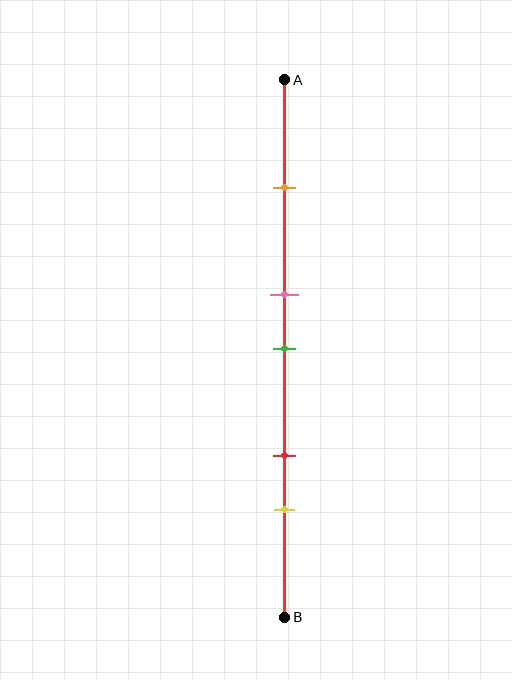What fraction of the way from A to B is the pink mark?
The pink mark is approximately 40% (0.4) of the way from A to B.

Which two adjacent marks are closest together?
The pink and green marks are the closest adjacent pair.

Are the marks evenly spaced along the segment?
No, the marks are not evenly spaced.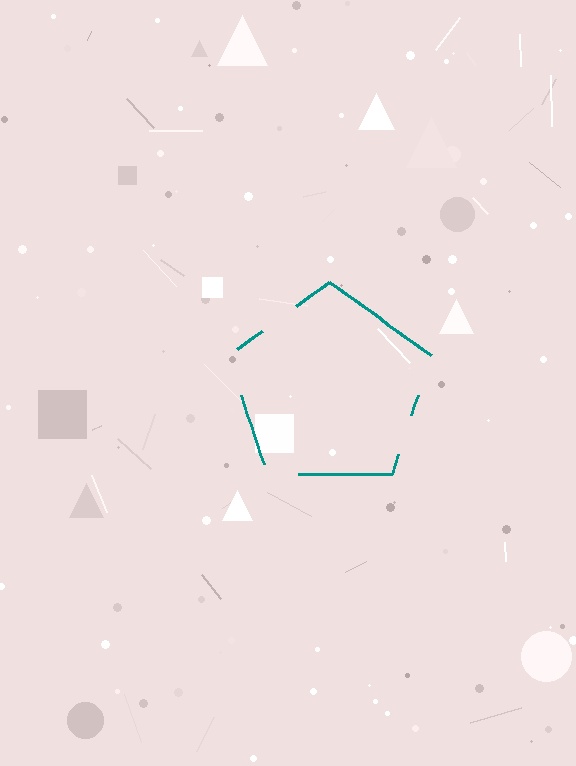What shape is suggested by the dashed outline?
The dashed outline suggests a pentagon.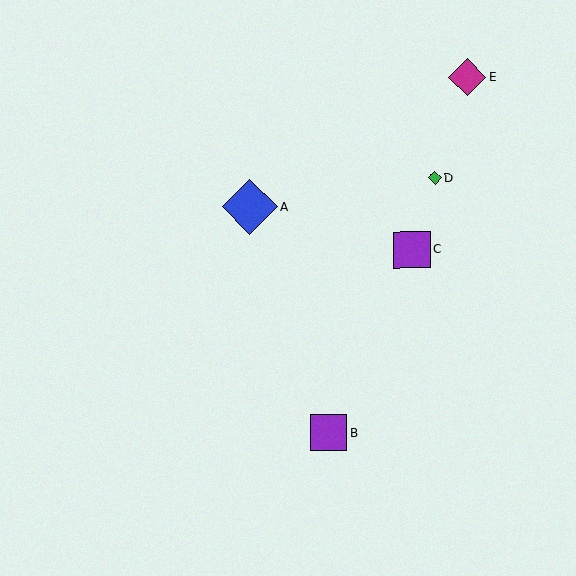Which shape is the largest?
The blue diamond (labeled A) is the largest.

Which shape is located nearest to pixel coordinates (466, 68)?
The magenta diamond (labeled E) at (467, 77) is nearest to that location.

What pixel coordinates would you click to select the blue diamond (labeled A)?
Click at (250, 207) to select the blue diamond A.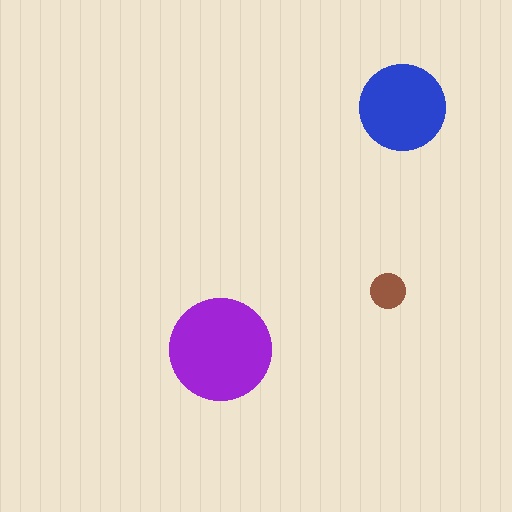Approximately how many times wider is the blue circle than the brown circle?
About 2.5 times wider.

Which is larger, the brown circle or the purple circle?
The purple one.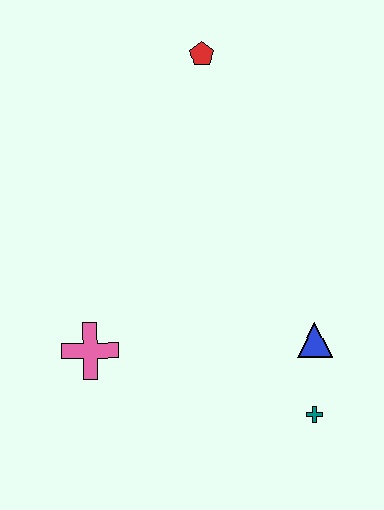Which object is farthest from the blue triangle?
The red pentagon is farthest from the blue triangle.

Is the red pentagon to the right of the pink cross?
Yes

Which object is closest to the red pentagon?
The blue triangle is closest to the red pentagon.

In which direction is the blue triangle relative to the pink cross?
The blue triangle is to the right of the pink cross.